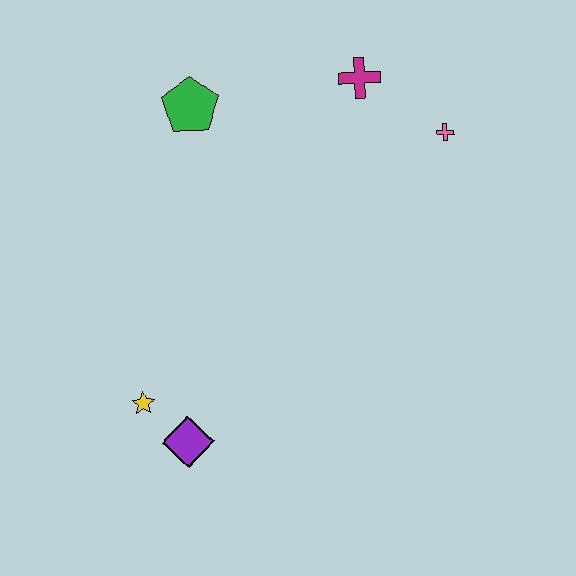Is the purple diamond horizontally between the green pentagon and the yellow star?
Yes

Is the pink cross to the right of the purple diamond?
Yes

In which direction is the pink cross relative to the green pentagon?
The pink cross is to the right of the green pentagon.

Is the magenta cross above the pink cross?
Yes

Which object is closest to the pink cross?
The magenta cross is closest to the pink cross.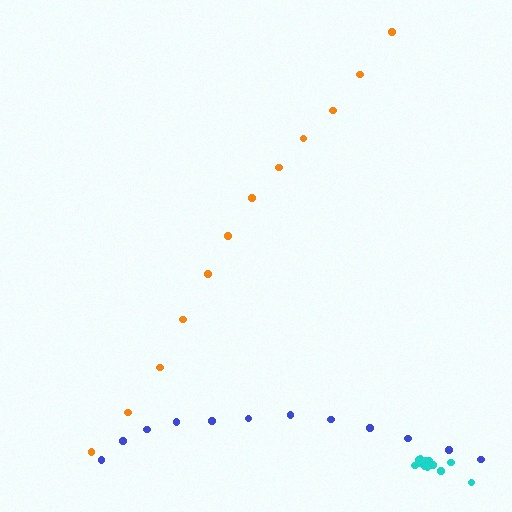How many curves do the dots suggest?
There are 3 distinct paths.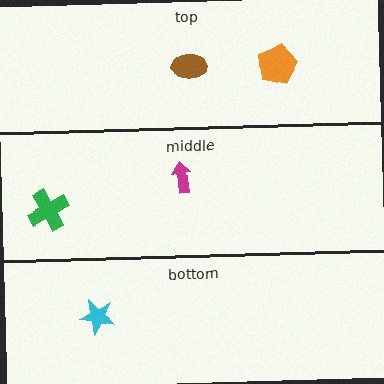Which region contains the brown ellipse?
The top region.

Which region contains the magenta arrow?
The middle region.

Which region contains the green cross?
The middle region.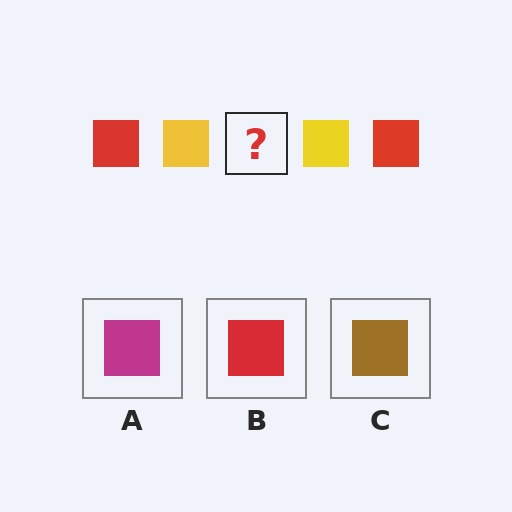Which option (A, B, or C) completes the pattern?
B.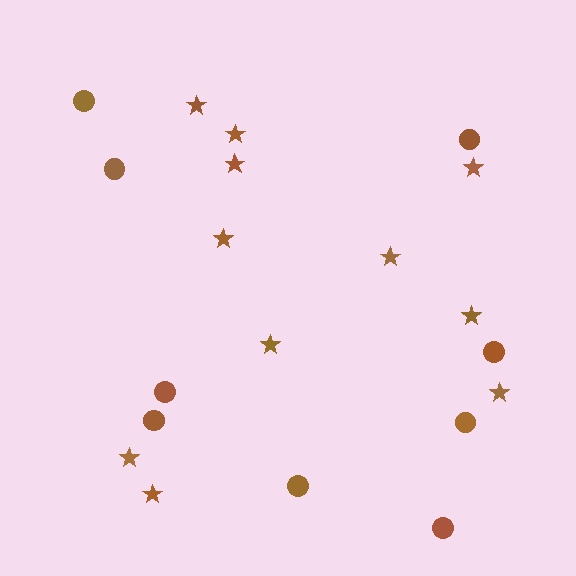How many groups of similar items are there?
There are 2 groups: one group of stars (11) and one group of circles (9).